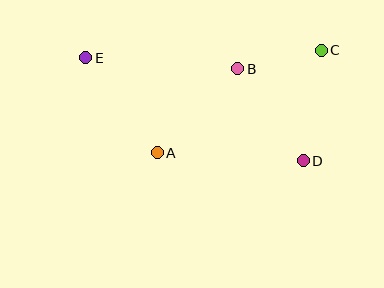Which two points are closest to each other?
Points B and C are closest to each other.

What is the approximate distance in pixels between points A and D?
The distance between A and D is approximately 146 pixels.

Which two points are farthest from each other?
Points D and E are farthest from each other.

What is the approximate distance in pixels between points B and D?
The distance between B and D is approximately 113 pixels.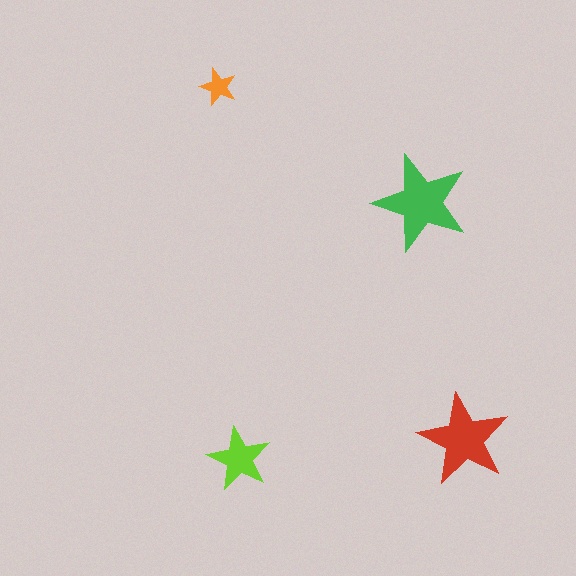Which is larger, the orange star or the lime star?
The lime one.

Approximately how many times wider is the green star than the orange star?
About 2.5 times wider.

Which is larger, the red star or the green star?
The green one.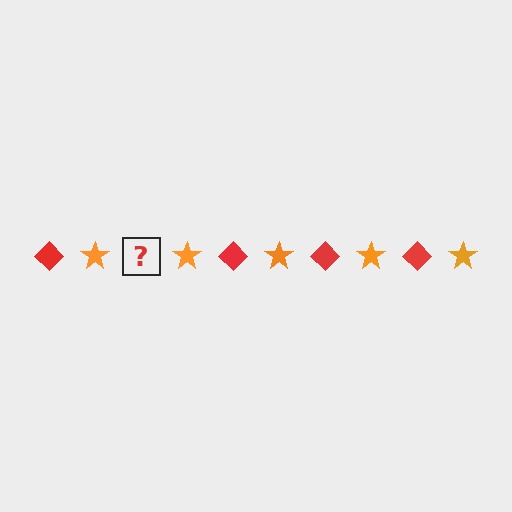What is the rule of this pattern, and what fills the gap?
The rule is that the pattern alternates between red diamond and orange star. The gap should be filled with a red diamond.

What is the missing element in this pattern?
The missing element is a red diamond.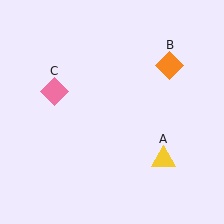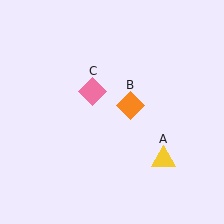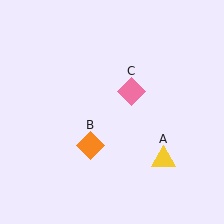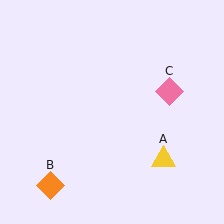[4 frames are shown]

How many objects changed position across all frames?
2 objects changed position: orange diamond (object B), pink diamond (object C).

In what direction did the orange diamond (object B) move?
The orange diamond (object B) moved down and to the left.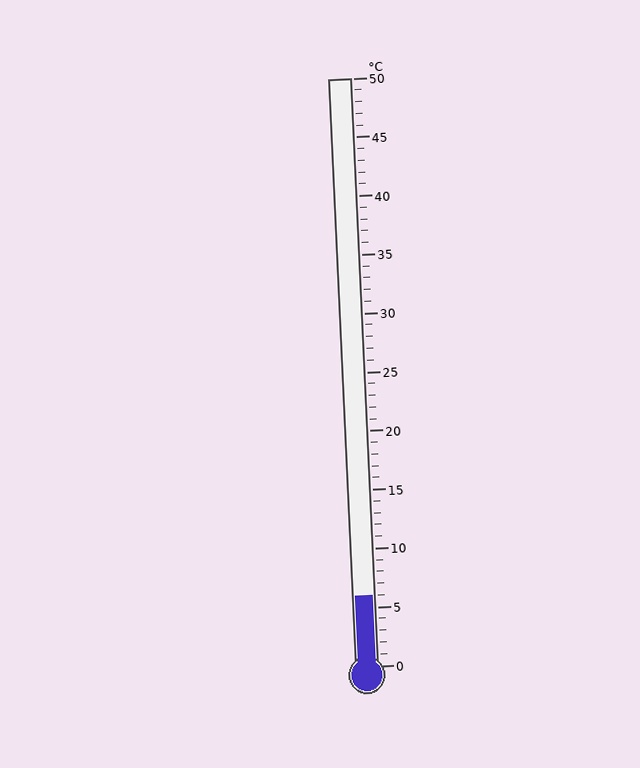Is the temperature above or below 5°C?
The temperature is above 5°C.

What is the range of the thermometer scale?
The thermometer scale ranges from 0°C to 50°C.